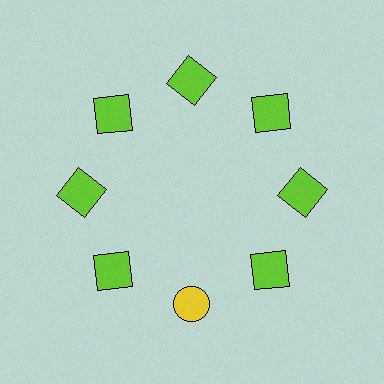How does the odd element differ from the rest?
It differs in both color (yellow instead of lime) and shape (circle instead of square).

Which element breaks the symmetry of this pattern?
The yellow circle at roughly the 6 o'clock position breaks the symmetry. All other shapes are lime squares.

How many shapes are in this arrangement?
There are 8 shapes arranged in a ring pattern.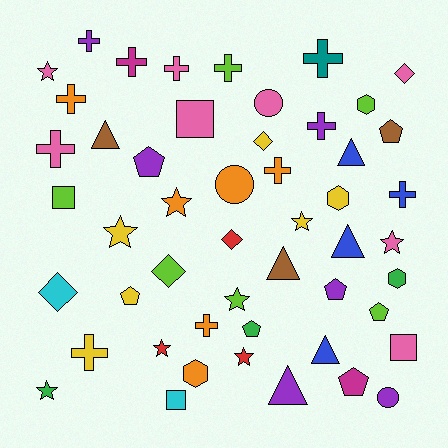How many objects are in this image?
There are 50 objects.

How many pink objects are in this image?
There are 8 pink objects.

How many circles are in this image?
There are 3 circles.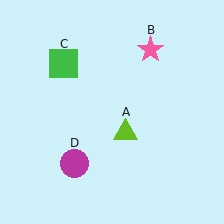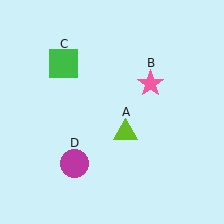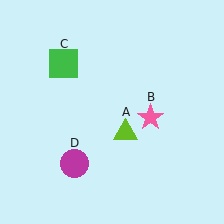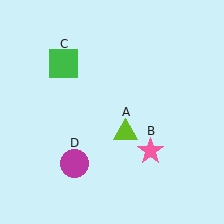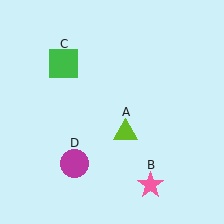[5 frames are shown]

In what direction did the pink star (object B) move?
The pink star (object B) moved down.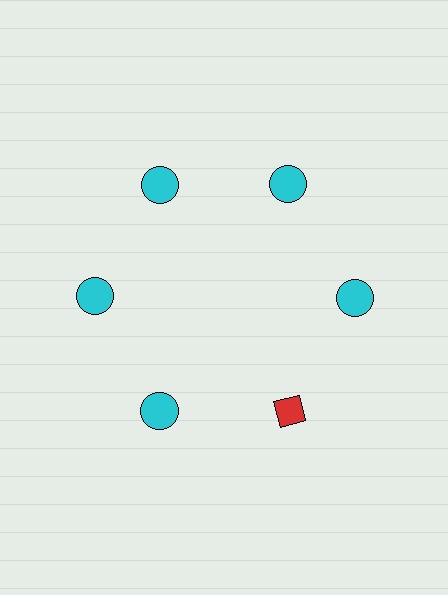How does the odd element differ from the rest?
It differs in both color (red instead of cyan) and shape (diamond instead of circle).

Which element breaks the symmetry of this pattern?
The red diamond at roughly the 5 o'clock position breaks the symmetry. All other shapes are cyan circles.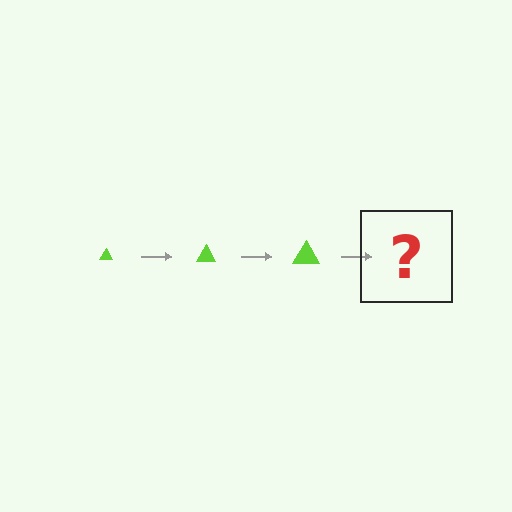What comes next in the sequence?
The next element should be a lime triangle, larger than the previous one.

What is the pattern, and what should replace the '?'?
The pattern is that the triangle gets progressively larger each step. The '?' should be a lime triangle, larger than the previous one.